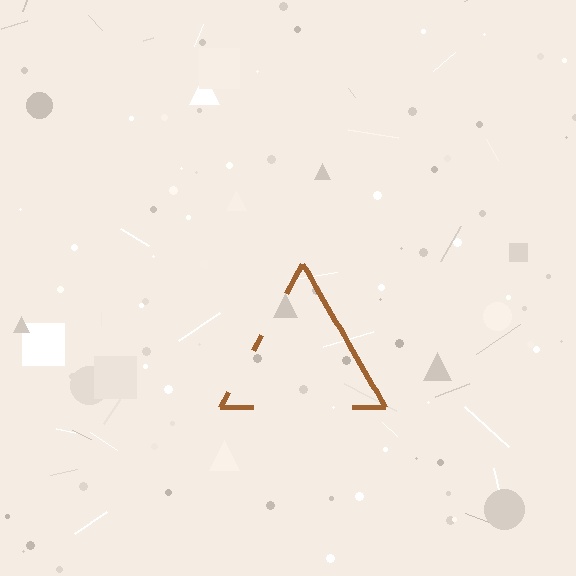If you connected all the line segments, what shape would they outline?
They would outline a triangle.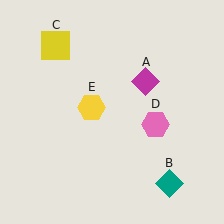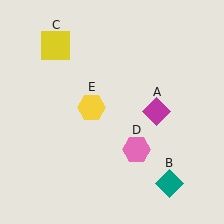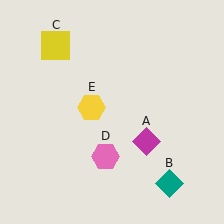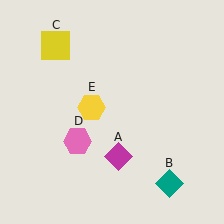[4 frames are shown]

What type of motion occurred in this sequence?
The magenta diamond (object A), pink hexagon (object D) rotated clockwise around the center of the scene.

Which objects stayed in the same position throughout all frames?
Teal diamond (object B) and yellow square (object C) and yellow hexagon (object E) remained stationary.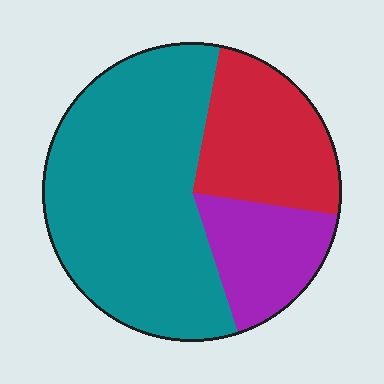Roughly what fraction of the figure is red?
Red takes up about one quarter (1/4) of the figure.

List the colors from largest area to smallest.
From largest to smallest: teal, red, purple.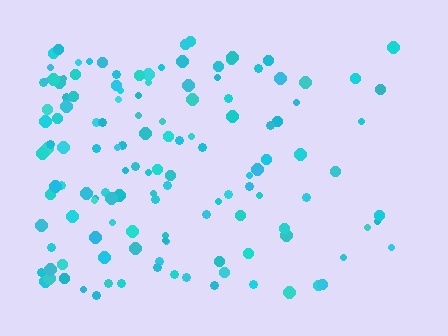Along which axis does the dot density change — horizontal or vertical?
Horizontal.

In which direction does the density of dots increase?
From right to left, with the left side densest.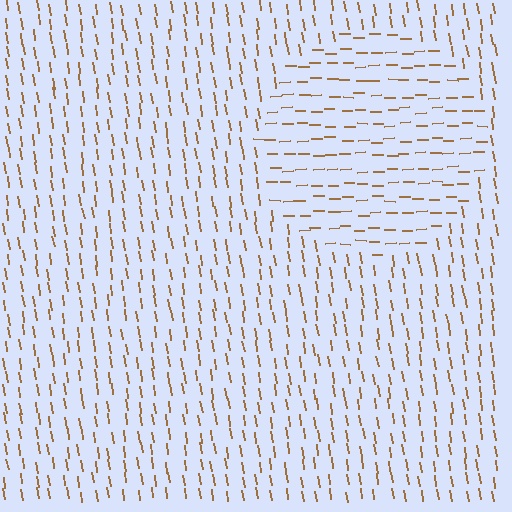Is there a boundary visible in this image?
Yes, there is a texture boundary formed by a change in line orientation.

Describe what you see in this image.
The image is filled with small brown line segments. A circle region in the image has lines oriented differently from the surrounding lines, creating a visible texture boundary.